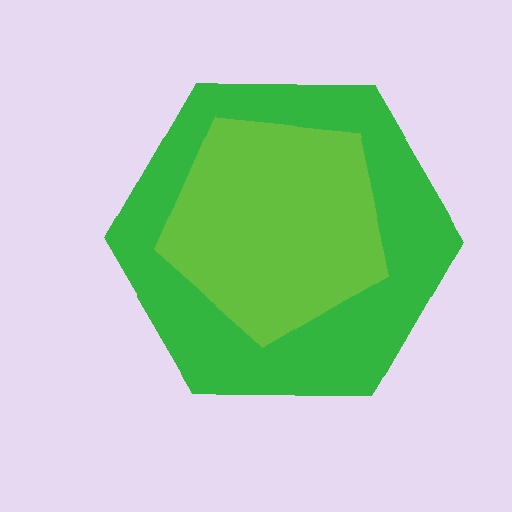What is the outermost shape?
The green hexagon.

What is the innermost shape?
The lime pentagon.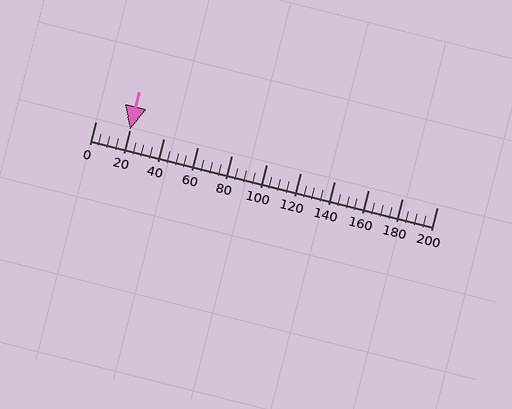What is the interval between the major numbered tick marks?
The major tick marks are spaced 20 units apart.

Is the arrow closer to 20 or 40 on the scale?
The arrow is closer to 20.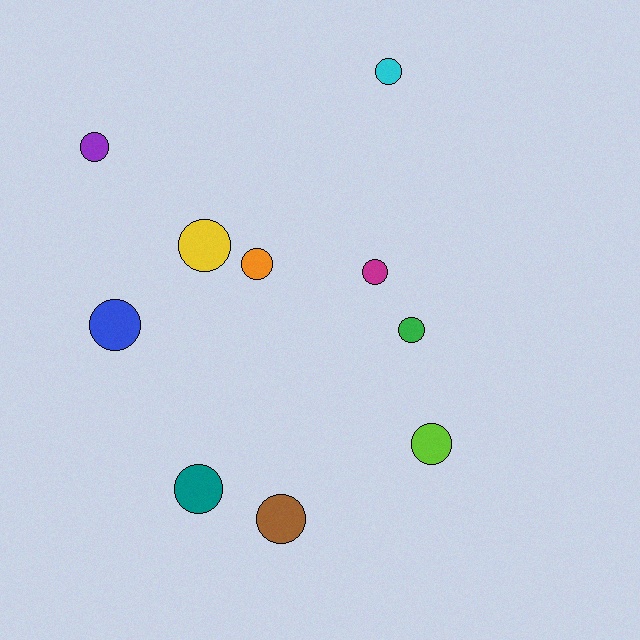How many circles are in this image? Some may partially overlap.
There are 10 circles.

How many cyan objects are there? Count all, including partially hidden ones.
There is 1 cyan object.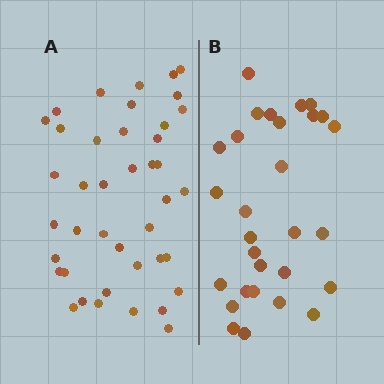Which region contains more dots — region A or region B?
Region A (the left region) has more dots.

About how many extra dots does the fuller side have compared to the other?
Region A has roughly 12 or so more dots than region B.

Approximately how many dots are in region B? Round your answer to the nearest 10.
About 30 dots. (The exact count is 29, which rounds to 30.)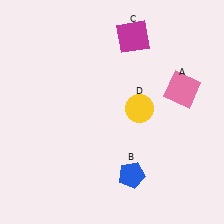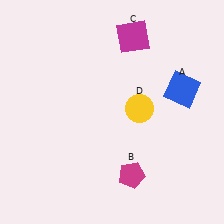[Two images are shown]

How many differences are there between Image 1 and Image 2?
There are 2 differences between the two images.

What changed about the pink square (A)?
In Image 1, A is pink. In Image 2, it changed to blue.